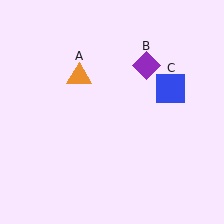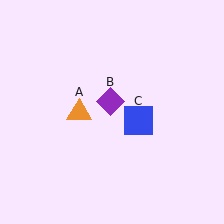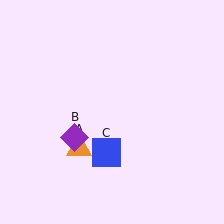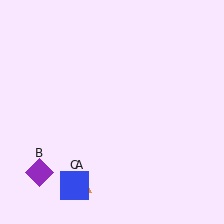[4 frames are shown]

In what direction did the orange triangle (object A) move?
The orange triangle (object A) moved down.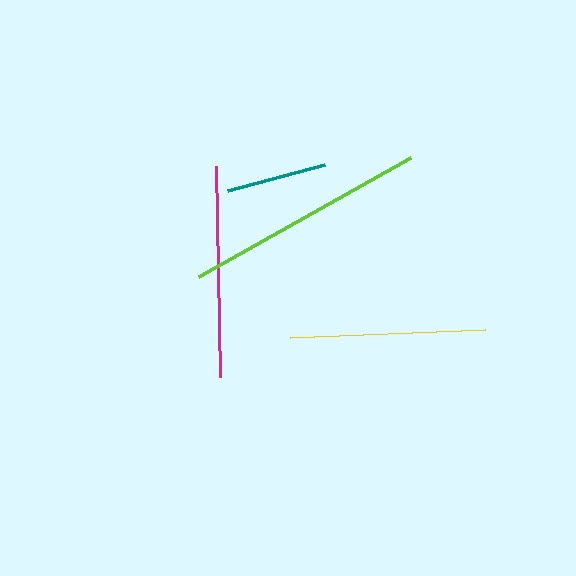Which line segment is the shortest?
The teal line is the shortest at approximately 101 pixels.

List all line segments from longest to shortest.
From longest to shortest: lime, magenta, yellow, teal.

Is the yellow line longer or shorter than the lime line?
The lime line is longer than the yellow line.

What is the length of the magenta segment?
The magenta segment is approximately 211 pixels long.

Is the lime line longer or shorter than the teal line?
The lime line is longer than the teal line.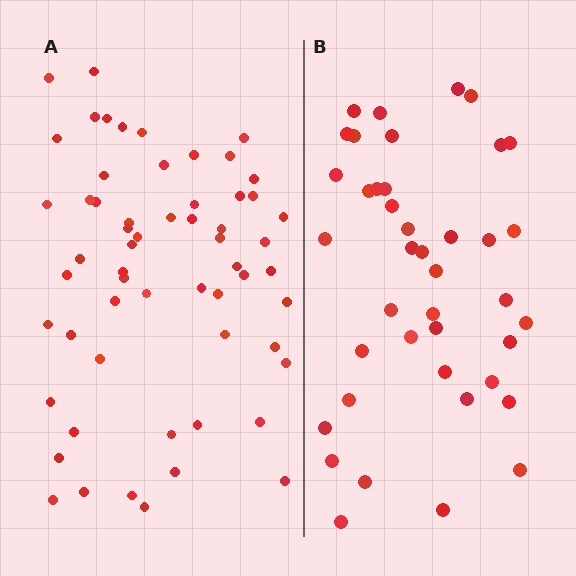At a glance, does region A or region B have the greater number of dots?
Region A (the left region) has more dots.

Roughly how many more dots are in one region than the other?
Region A has approximately 20 more dots than region B.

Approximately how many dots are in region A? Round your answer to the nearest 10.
About 60 dots. (The exact count is 59, which rounds to 60.)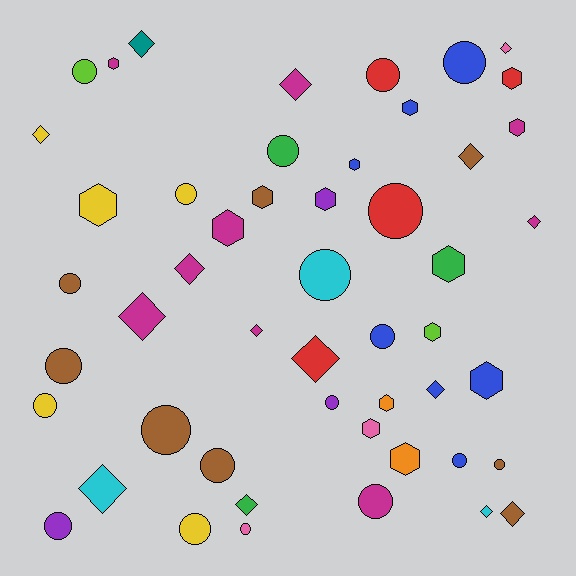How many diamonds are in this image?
There are 15 diamonds.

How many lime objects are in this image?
There are 2 lime objects.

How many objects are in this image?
There are 50 objects.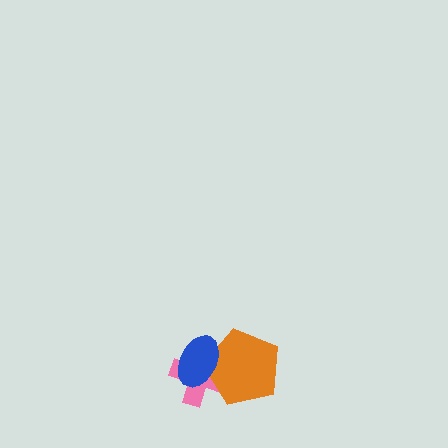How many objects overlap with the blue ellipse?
2 objects overlap with the blue ellipse.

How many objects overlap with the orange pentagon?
2 objects overlap with the orange pentagon.